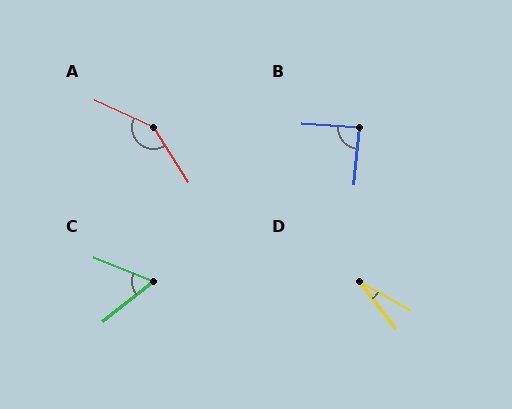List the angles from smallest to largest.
D (23°), C (61°), B (89°), A (147°).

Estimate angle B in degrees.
Approximately 89 degrees.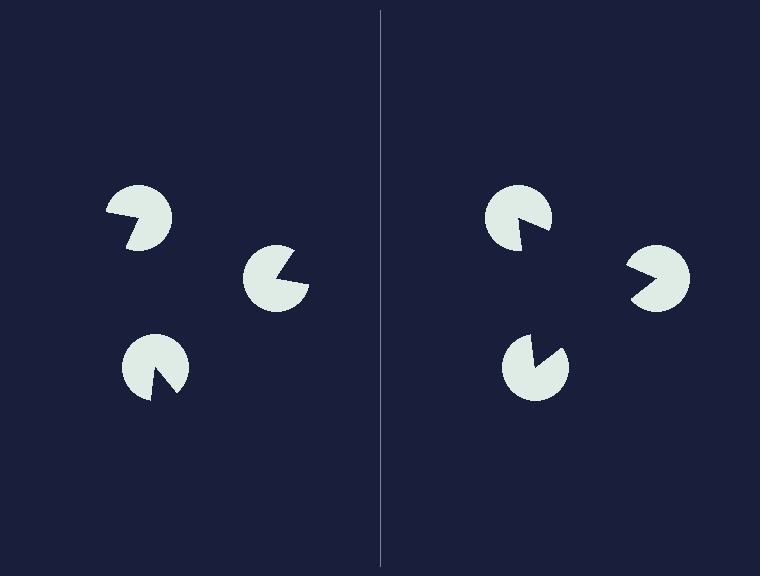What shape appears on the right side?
An illusory triangle.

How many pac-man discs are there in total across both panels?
6 — 3 on each side.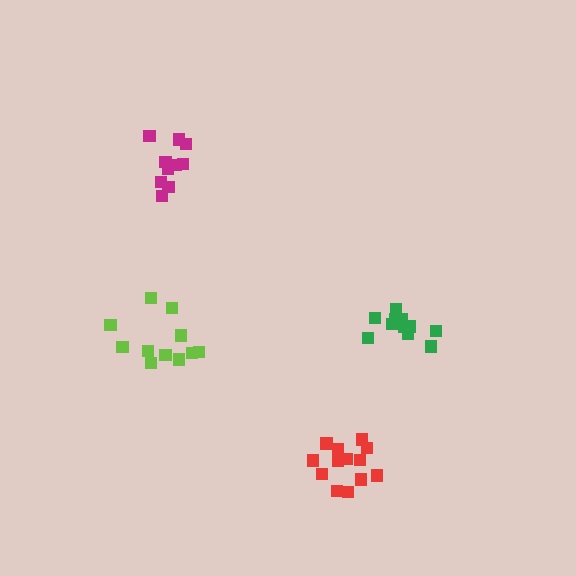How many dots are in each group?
Group 1: 12 dots, Group 2: 11 dots, Group 3: 10 dots, Group 4: 13 dots (46 total).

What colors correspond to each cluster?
The clusters are colored: green, lime, magenta, red.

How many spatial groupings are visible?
There are 4 spatial groupings.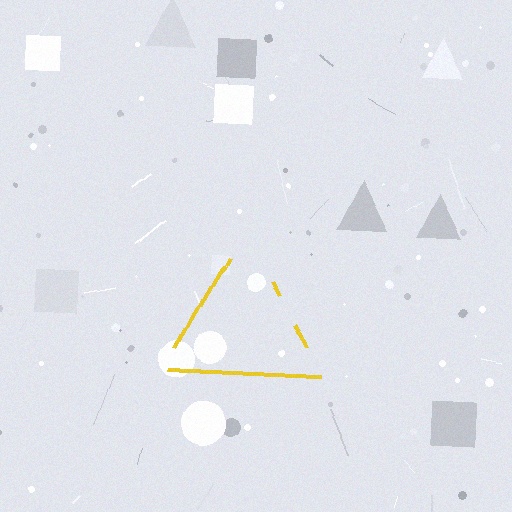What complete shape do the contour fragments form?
The contour fragments form a triangle.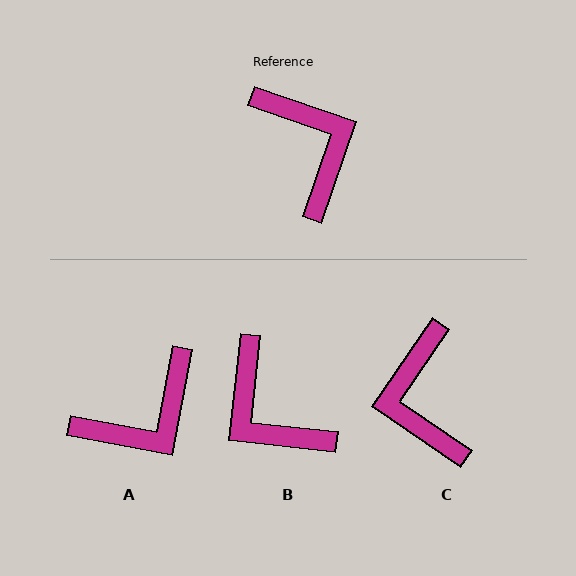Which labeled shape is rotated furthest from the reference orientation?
B, about 167 degrees away.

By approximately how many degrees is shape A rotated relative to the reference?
Approximately 81 degrees clockwise.